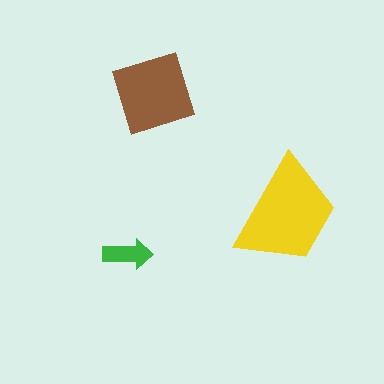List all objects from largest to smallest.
The yellow trapezoid, the brown diamond, the green arrow.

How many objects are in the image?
There are 3 objects in the image.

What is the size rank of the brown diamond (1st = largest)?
2nd.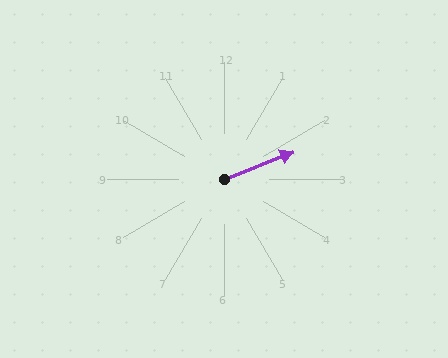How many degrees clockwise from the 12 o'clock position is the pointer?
Approximately 69 degrees.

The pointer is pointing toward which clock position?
Roughly 2 o'clock.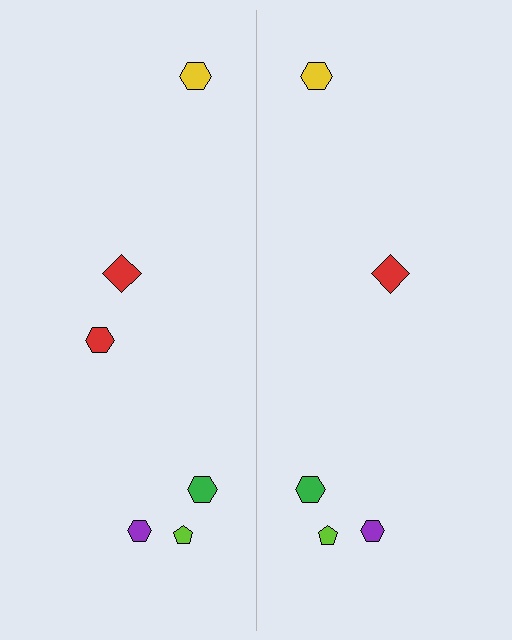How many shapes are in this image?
There are 11 shapes in this image.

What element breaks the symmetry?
A red hexagon is missing from the right side.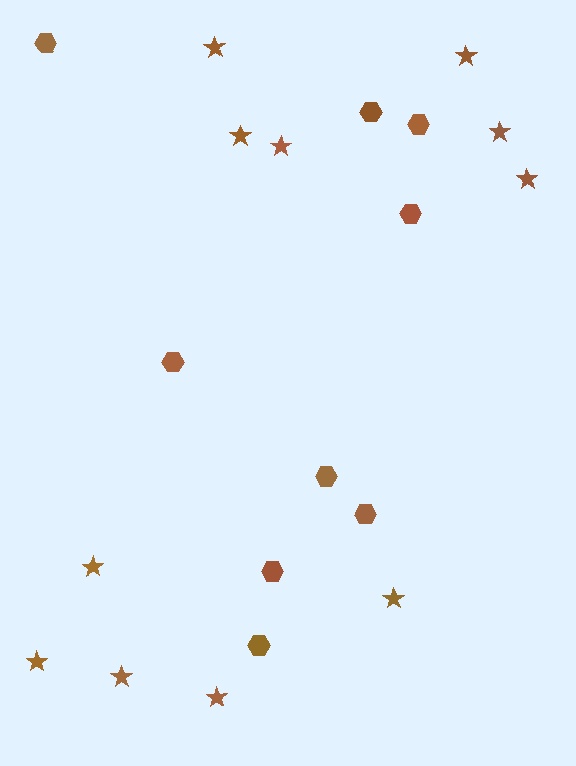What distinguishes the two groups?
There are 2 groups: one group of stars (11) and one group of hexagons (9).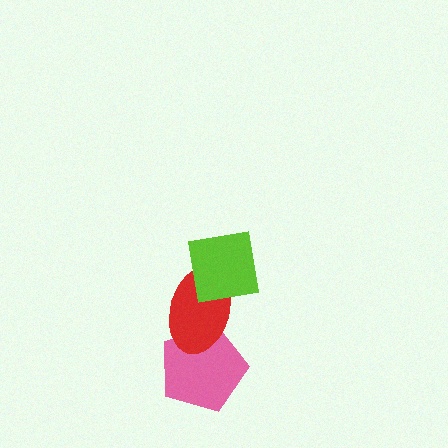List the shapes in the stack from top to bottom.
From top to bottom: the lime square, the red ellipse, the pink pentagon.